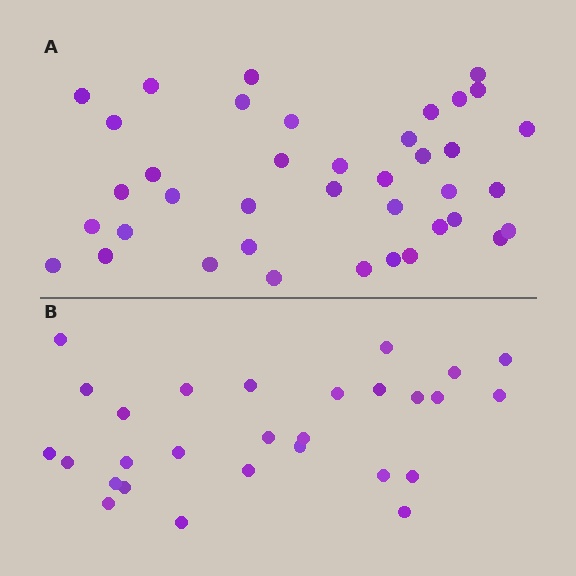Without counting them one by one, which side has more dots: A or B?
Region A (the top region) has more dots.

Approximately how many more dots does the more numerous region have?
Region A has roughly 12 or so more dots than region B.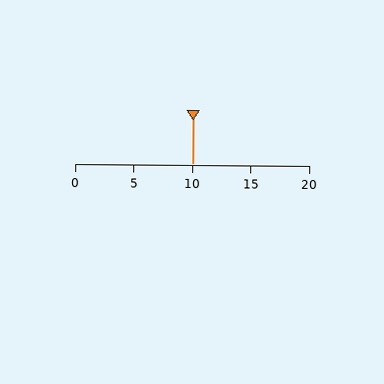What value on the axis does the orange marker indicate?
The marker indicates approximately 10.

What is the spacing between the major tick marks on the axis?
The major ticks are spaced 5 apart.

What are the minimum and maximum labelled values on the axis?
The axis runs from 0 to 20.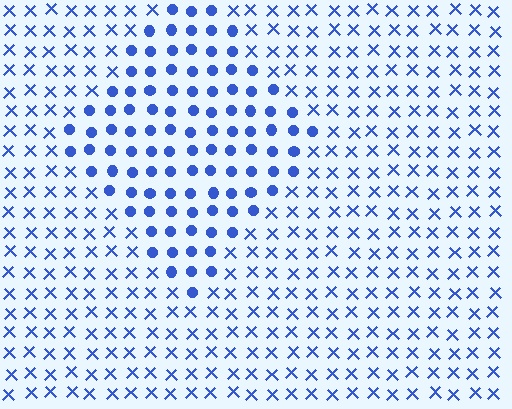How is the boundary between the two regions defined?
The boundary is defined by a change in element shape: circles inside vs. X marks outside. All elements share the same color and spacing.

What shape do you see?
I see a diamond.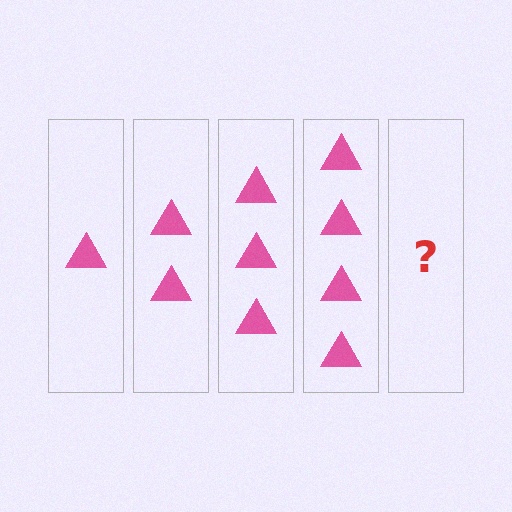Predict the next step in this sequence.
The next step is 5 triangles.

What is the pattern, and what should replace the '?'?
The pattern is that each step adds one more triangle. The '?' should be 5 triangles.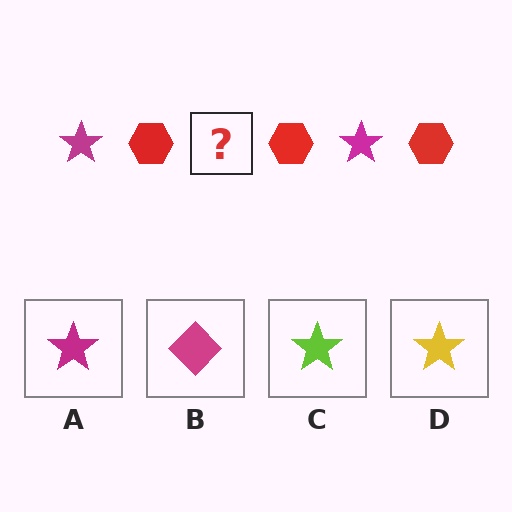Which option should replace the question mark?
Option A.